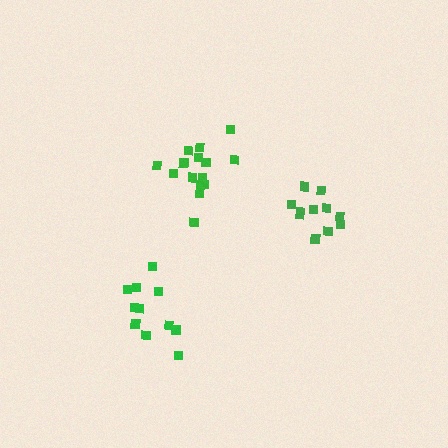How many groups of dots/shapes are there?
There are 3 groups.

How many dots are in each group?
Group 1: 11 dots, Group 2: 11 dots, Group 3: 16 dots (38 total).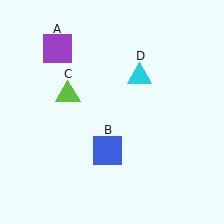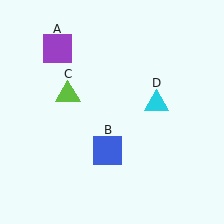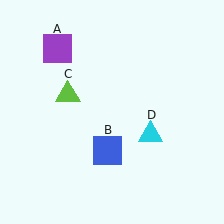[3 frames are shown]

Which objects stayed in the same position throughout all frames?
Purple square (object A) and blue square (object B) and lime triangle (object C) remained stationary.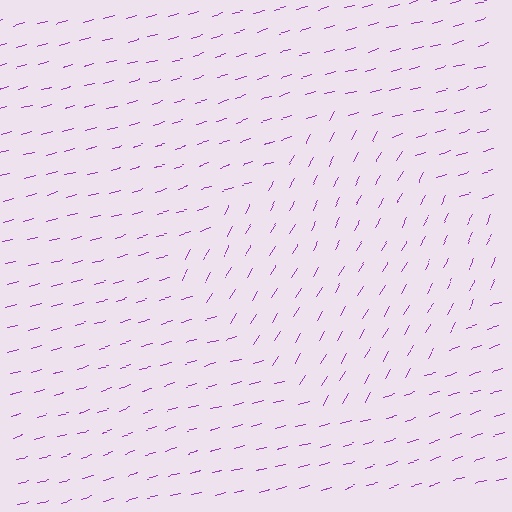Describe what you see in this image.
The image is filled with small purple line segments. A diamond region in the image has lines oriented differently from the surrounding lines, creating a visible texture boundary.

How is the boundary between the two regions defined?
The boundary is defined purely by a change in line orientation (approximately 45 degrees difference). All lines are the same color and thickness.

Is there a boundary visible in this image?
Yes, there is a texture boundary formed by a change in line orientation.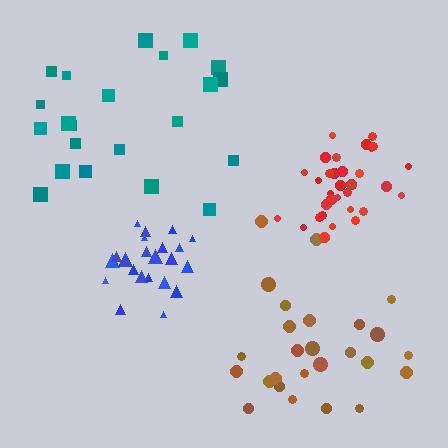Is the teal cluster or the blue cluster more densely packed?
Blue.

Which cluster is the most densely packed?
Red.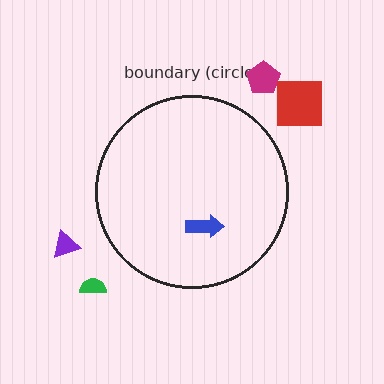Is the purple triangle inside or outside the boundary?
Outside.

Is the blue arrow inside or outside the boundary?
Inside.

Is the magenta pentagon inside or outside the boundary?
Outside.